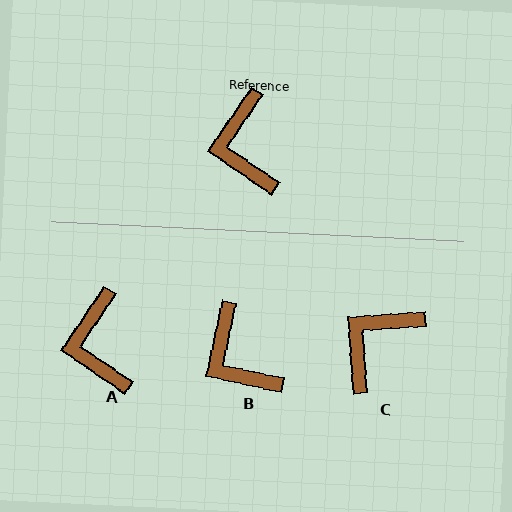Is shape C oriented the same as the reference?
No, it is off by about 52 degrees.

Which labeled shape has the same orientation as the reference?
A.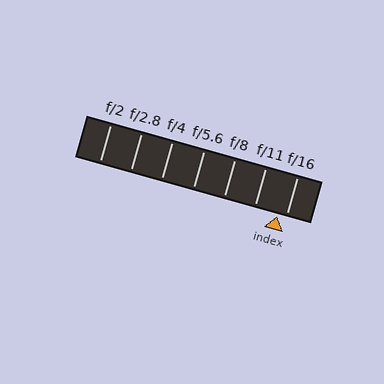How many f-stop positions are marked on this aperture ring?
There are 7 f-stop positions marked.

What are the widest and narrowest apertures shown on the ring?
The widest aperture shown is f/2 and the narrowest is f/16.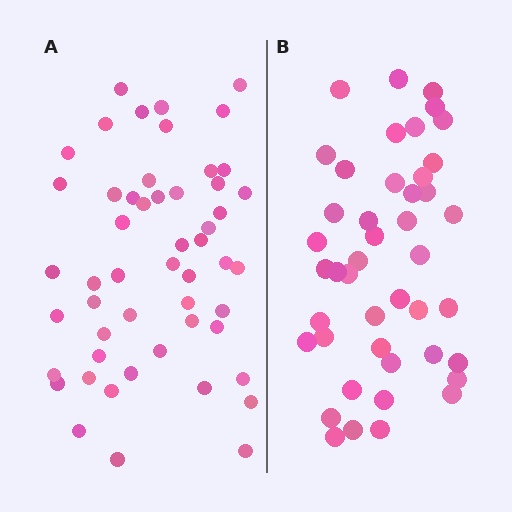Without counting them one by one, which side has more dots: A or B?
Region A (the left region) has more dots.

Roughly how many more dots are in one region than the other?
Region A has roughly 8 or so more dots than region B.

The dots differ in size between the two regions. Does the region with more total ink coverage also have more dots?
No. Region B has more total ink coverage because its dots are larger, but region A actually contains more individual dots. Total area can be misleading — the number of items is what matters here.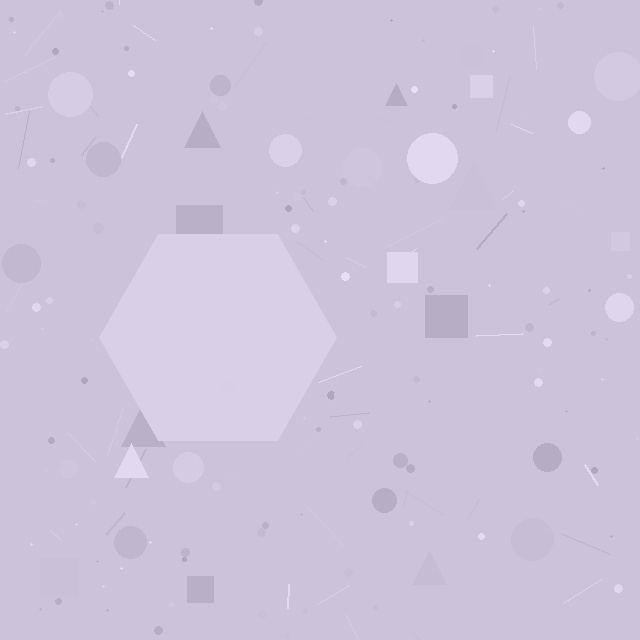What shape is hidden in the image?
A hexagon is hidden in the image.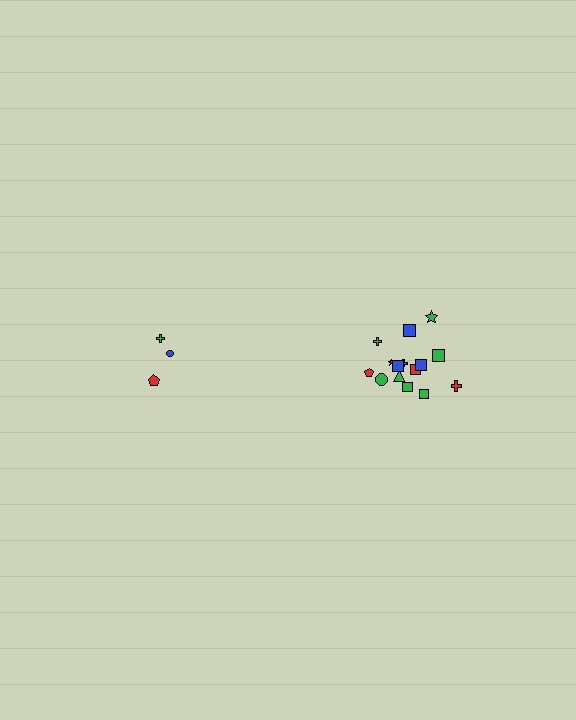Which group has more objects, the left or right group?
The right group.